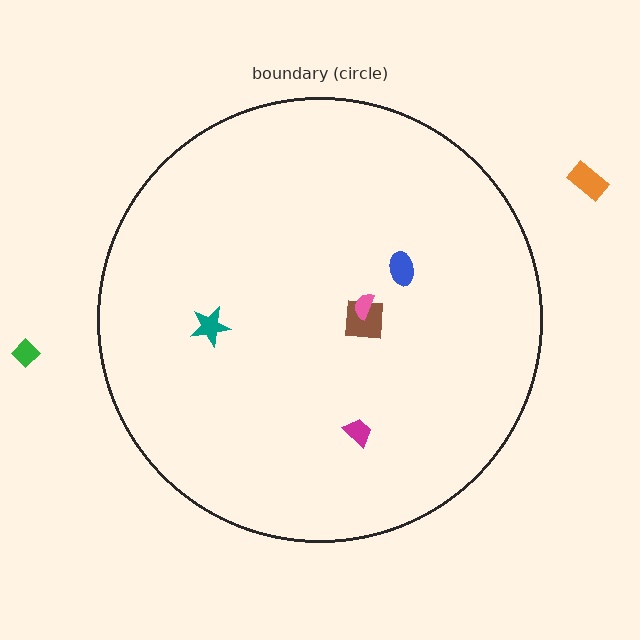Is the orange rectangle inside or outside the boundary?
Outside.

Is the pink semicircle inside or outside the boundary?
Inside.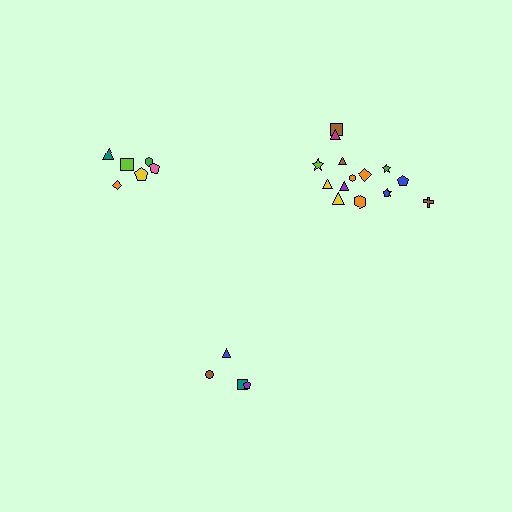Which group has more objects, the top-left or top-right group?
The top-right group.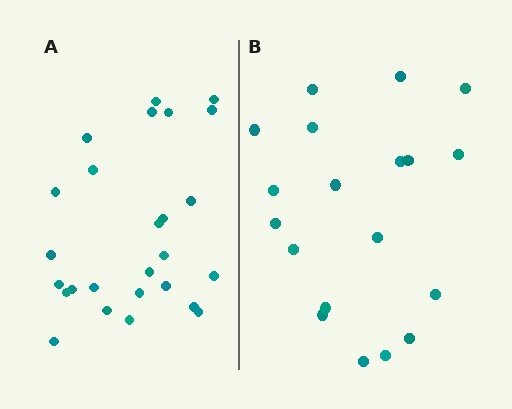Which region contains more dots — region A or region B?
Region A (the left region) has more dots.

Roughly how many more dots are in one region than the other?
Region A has roughly 8 or so more dots than region B.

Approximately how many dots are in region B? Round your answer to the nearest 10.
About 20 dots. (The exact count is 19, which rounds to 20.)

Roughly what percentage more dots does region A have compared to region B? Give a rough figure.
About 35% more.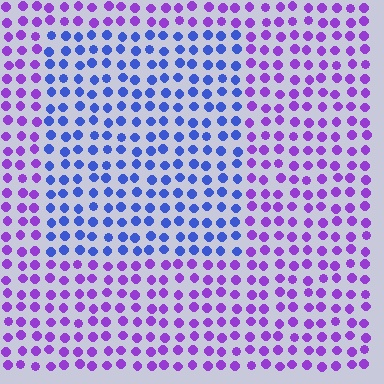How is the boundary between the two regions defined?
The boundary is defined purely by a slight shift in hue (about 48 degrees). Spacing, size, and orientation are identical on both sides.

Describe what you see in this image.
The image is filled with small purple elements in a uniform arrangement. A rectangle-shaped region is visible where the elements are tinted to a slightly different hue, forming a subtle color boundary.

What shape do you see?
I see a rectangle.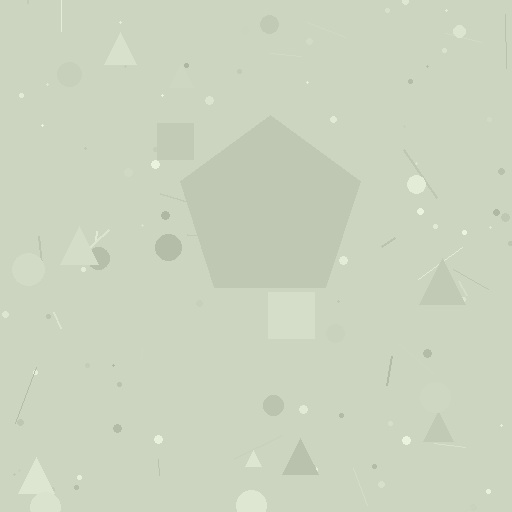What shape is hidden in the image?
A pentagon is hidden in the image.